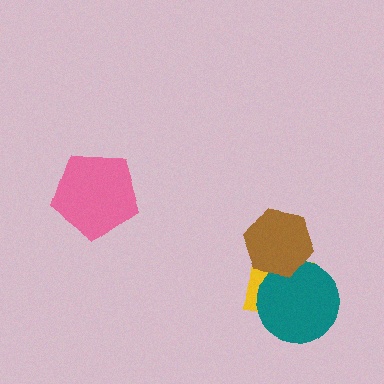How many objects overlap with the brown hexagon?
2 objects overlap with the brown hexagon.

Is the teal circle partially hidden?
Yes, it is partially covered by another shape.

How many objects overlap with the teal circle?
2 objects overlap with the teal circle.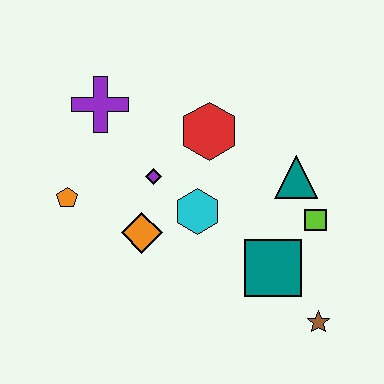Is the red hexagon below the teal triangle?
No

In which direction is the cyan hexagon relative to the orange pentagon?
The cyan hexagon is to the right of the orange pentagon.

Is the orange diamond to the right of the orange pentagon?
Yes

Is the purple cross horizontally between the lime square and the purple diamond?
No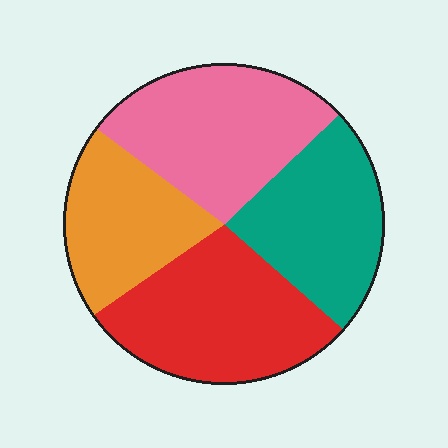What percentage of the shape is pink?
Pink takes up about one quarter (1/4) of the shape.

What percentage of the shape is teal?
Teal takes up about one quarter (1/4) of the shape.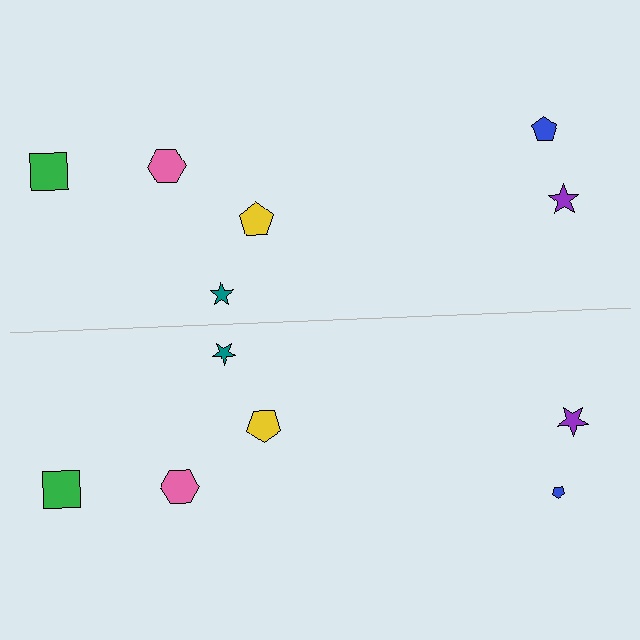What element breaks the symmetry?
The blue pentagon on the bottom side has a different size than its mirror counterpart.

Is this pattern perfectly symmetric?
No, the pattern is not perfectly symmetric. The blue pentagon on the bottom side has a different size than its mirror counterpart.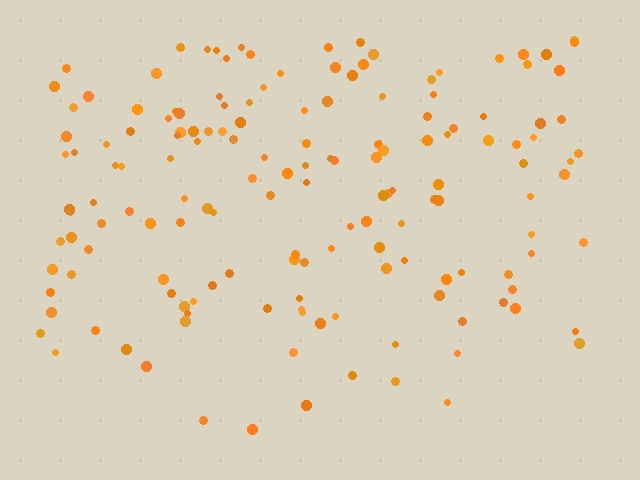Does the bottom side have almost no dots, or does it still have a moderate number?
Still a moderate number, just noticeably fewer than the top.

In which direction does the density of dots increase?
From bottom to top, with the top side densest.